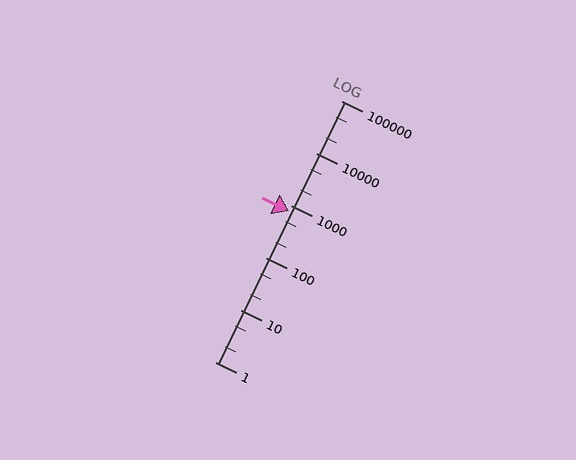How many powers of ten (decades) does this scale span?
The scale spans 5 decades, from 1 to 100000.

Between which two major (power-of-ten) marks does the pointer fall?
The pointer is between 100 and 1000.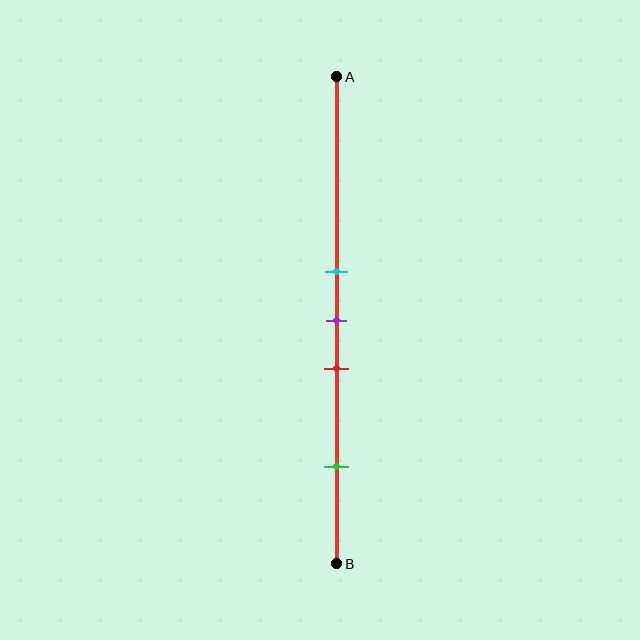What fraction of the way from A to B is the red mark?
The red mark is approximately 60% (0.6) of the way from A to B.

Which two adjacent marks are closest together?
The cyan and purple marks are the closest adjacent pair.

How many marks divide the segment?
There are 4 marks dividing the segment.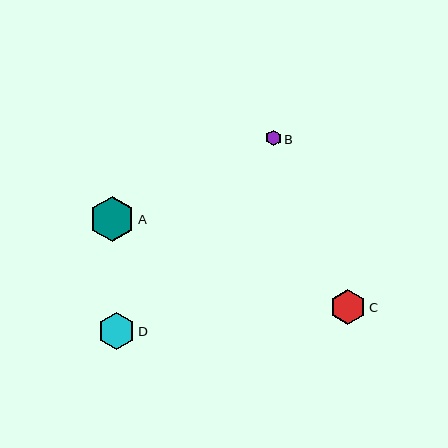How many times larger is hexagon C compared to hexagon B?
Hexagon C is approximately 2.3 times the size of hexagon B.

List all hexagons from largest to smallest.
From largest to smallest: A, D, C, B.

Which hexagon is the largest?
Hexagon A is the largest with a size of approximately 46 pixels.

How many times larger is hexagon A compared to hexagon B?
Hexagon A is approximately 3.0 times the size of hexagon B.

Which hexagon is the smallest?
Hexagon B is the smallest with a size of approximately 15 pixels.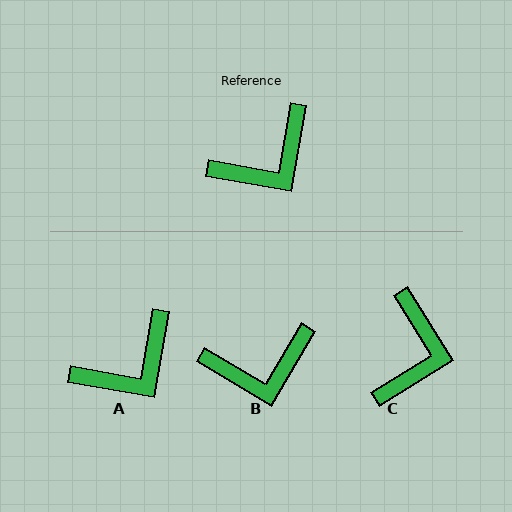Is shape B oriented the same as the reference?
No, it is off by about 21 degrees.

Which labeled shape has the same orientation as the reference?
A.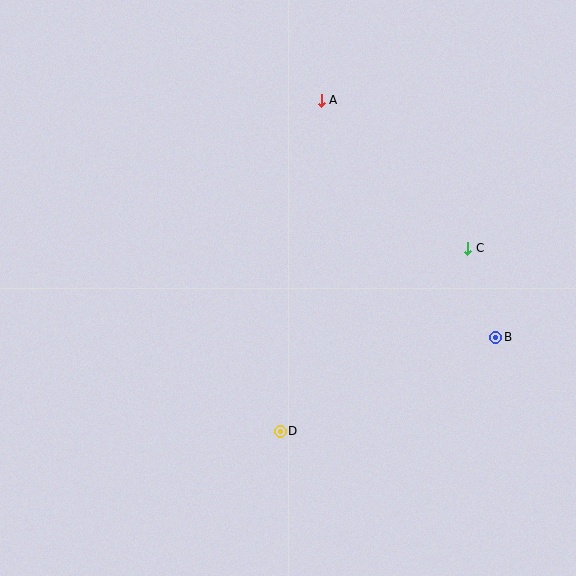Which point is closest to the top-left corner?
Point A is closest to the top-left corner.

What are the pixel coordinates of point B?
Point B is at (496, 337).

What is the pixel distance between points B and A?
The distance between B and A is 295 pixels.